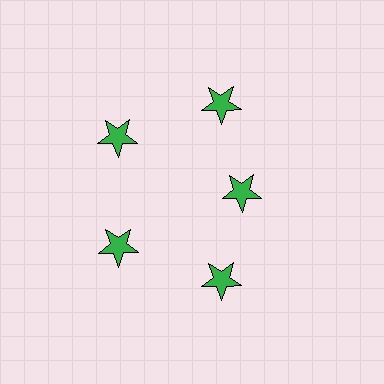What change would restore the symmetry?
The symmetry would be restored by moving it outward, back onto the ring so that all 5 stars sit at equal angles and equal distance from the center.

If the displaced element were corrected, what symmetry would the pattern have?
It would have 5-fold rotational symmetry — the pattern would map onto itself every 72 degrees.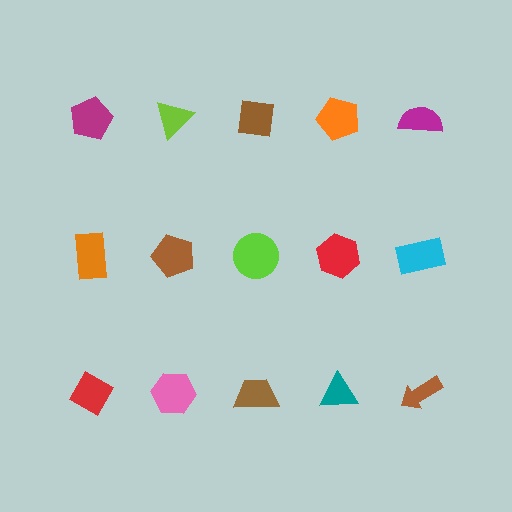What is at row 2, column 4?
A red hexagon.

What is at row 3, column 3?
A brown trapezoid.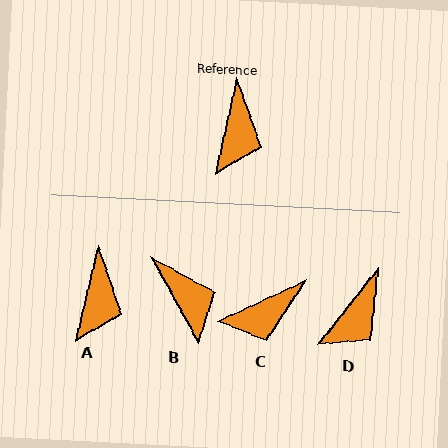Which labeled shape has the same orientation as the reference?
A.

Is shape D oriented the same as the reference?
No, it is off by about 26 degrees.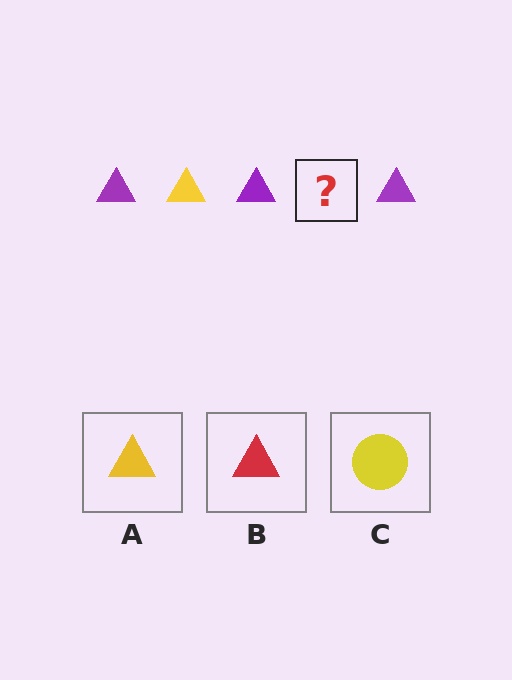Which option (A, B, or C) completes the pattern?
A.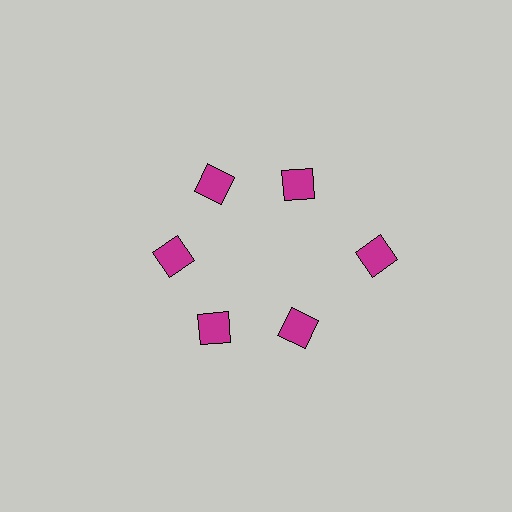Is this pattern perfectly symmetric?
No. The 6 magenta diamonds are arranged in a ring, but one element near the 3 o'clock position is pushed outward from the center, breaking the 6-fold rotational symmetry.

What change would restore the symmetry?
The symmetry would be restored by moving it inward, back onto the ring so that all 6 diamonds sit at equal angles and equal distance from the center.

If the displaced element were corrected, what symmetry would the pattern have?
It would have 6-fold rotational symmetry — the pattern would map onto itself every 60 degrees.